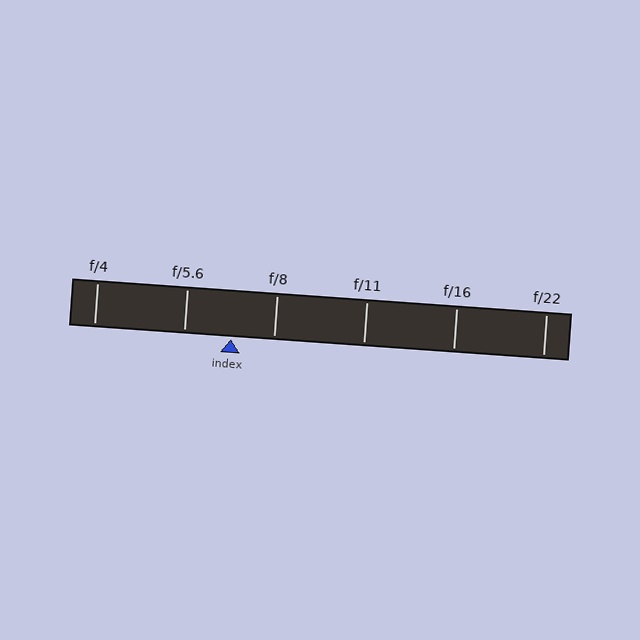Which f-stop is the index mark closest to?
The index mark is closest to f/8.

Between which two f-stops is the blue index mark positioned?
The index mark is between f/5.6 and f/8.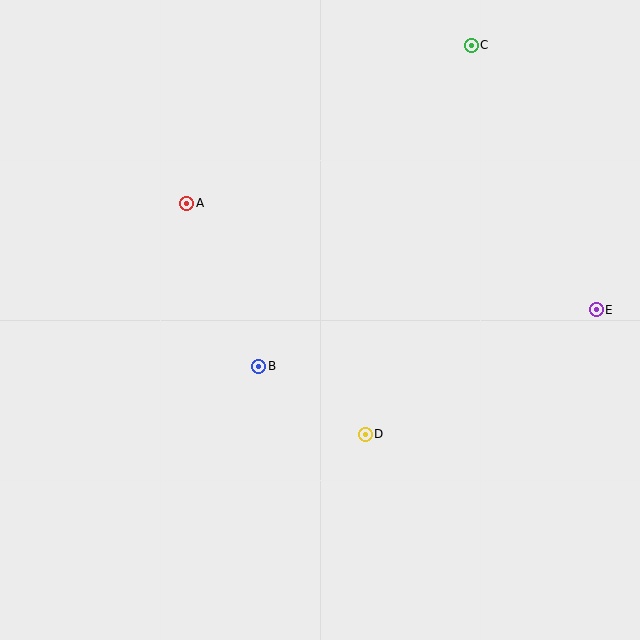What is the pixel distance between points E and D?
The distance between E and D is 263 pixels.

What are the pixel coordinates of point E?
Point E is at (596, 310).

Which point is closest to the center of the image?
Point B at (259, 366) is closest to the center.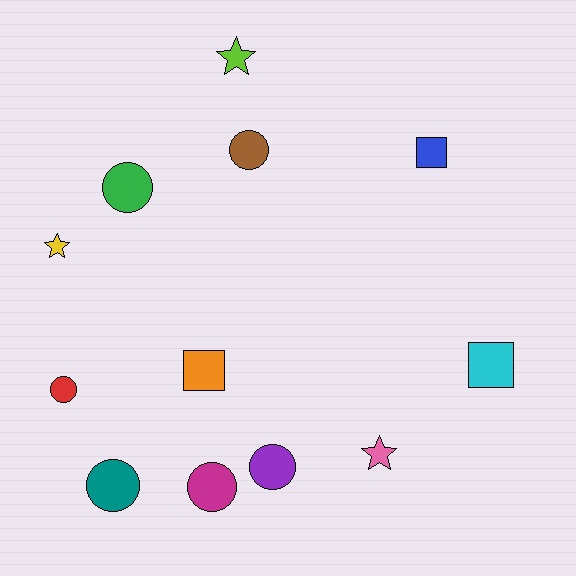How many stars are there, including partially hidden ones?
There are 3 stars.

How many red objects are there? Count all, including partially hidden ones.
There is 1 red object.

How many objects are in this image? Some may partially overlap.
There are 12 objects.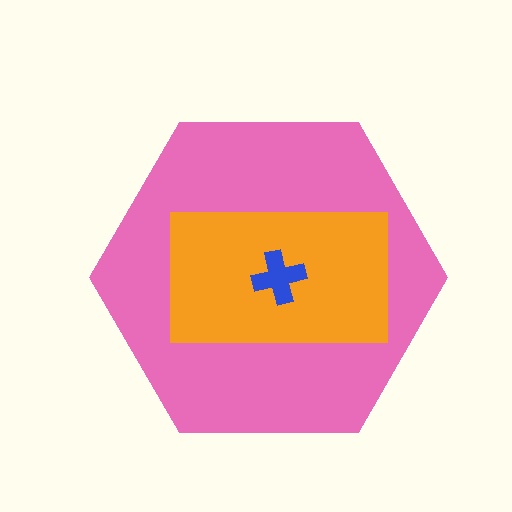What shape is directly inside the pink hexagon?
The orange rectangle.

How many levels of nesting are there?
3.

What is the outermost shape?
The pink hexagon.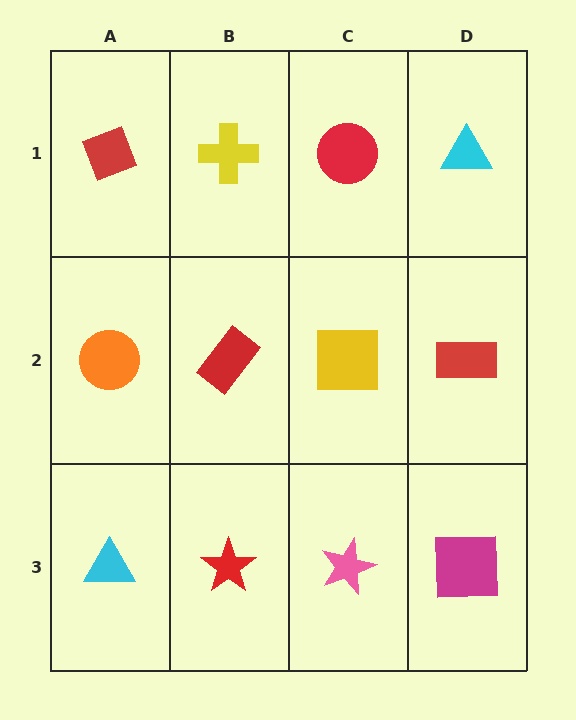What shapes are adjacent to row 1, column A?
An orange circle (row 2, column A), a yellow cross (row 1, column B).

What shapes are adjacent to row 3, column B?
A red rectangle (row 2, column B), a cyan triangle (row 3, column A), a pink star (row 3, column C).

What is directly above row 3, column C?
A yellow square.